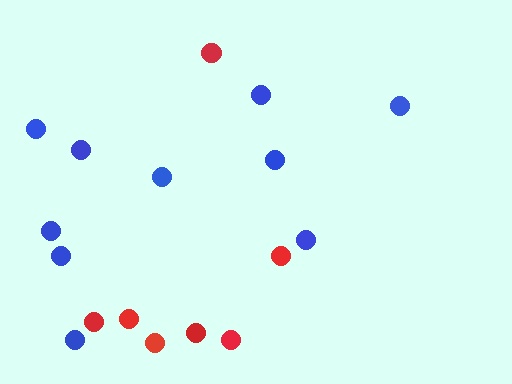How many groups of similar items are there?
There are 2 groups: one group of red circles (7) and one group of blue circles (10).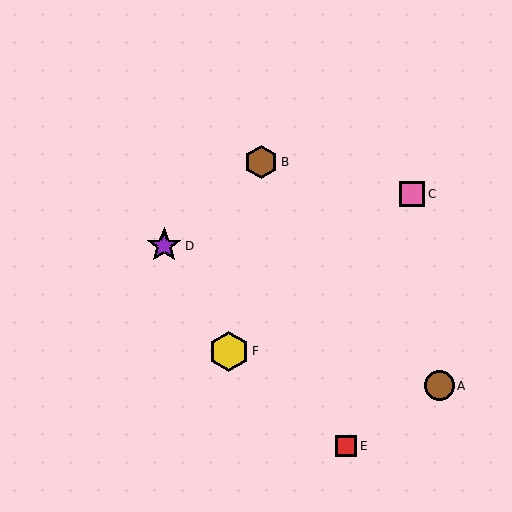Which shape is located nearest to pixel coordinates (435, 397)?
The brown circle (labeled A) at (439, 386) is nearest to that location.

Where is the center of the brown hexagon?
The center of the brown hexagon is at (261, 162).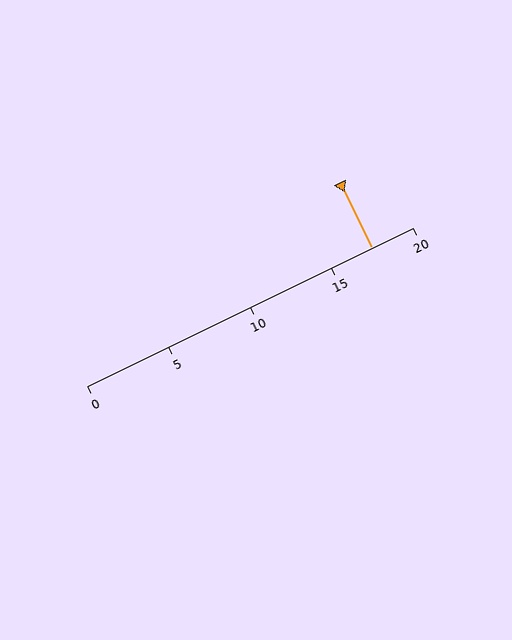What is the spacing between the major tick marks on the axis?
The major ticks are spaced 5 apart.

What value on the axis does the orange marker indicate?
The marker indicates approximately 17.5.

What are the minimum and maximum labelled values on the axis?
The axis runs from 0 to 20.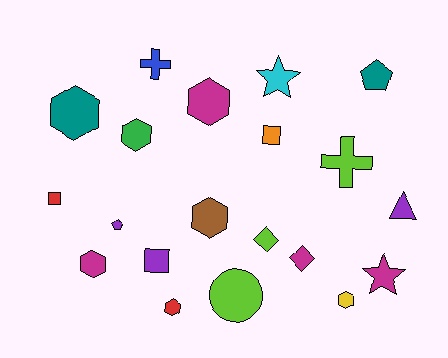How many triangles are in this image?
There is 1 triangle.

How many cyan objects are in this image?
There is 1 cyan object.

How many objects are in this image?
There are 20 objects.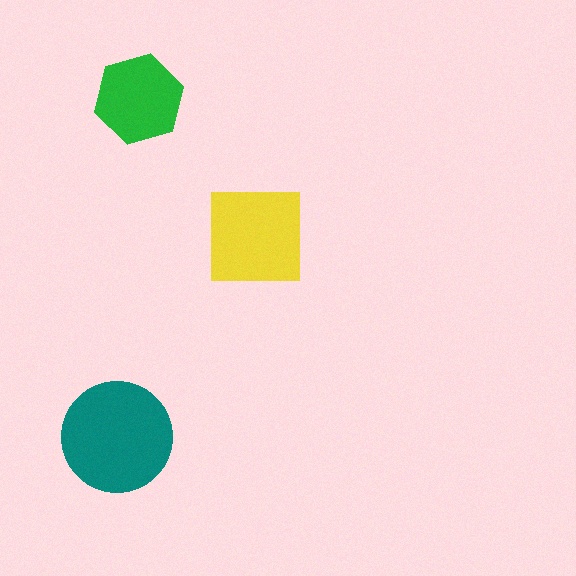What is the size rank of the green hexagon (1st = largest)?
3rd.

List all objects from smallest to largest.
The green hexagon, the yellow square, the teal circle.